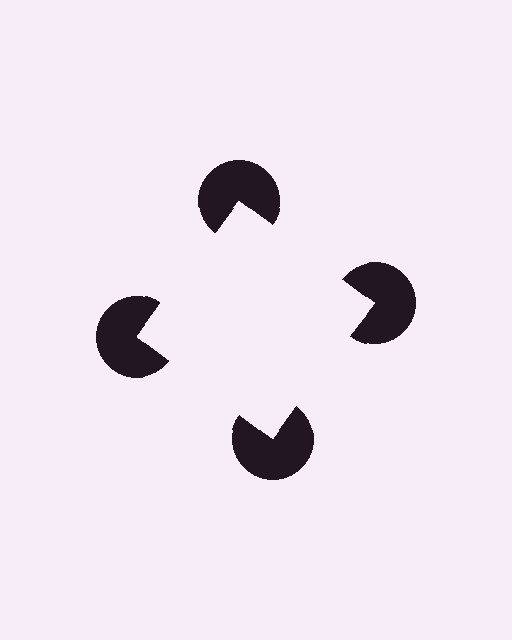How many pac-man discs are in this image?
There are 4 — one at each vertex of the illusory square.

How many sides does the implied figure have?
4 sides.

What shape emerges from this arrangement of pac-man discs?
An illusory square — its edges are inferred from the aligned wedge cuts in the pac-man discs, not physically drawn.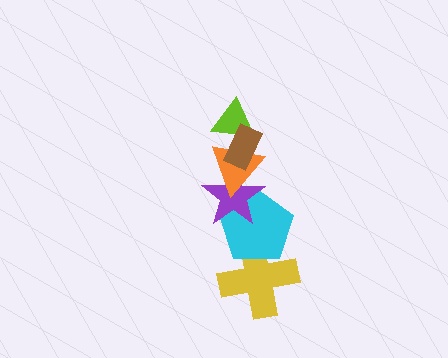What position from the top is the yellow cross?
The yellow cross is 6th from the top.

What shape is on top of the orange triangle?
The lime triangle is on top of the orange triangle.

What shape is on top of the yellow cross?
The cyan pentagon is on top of the yellow cross.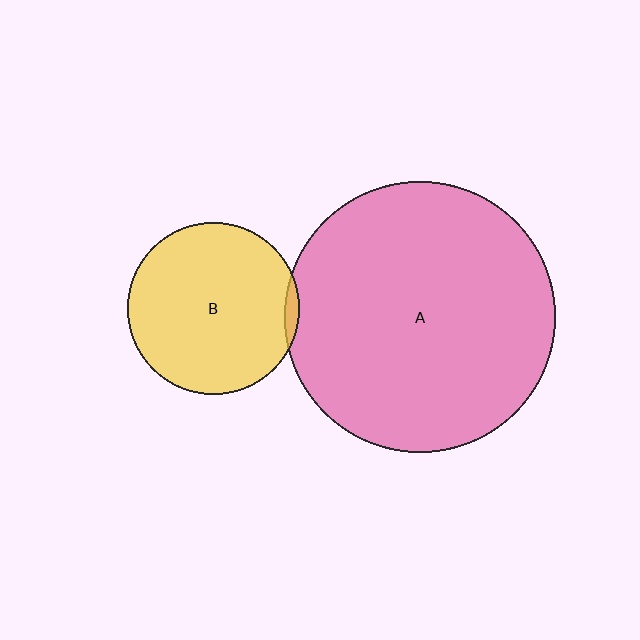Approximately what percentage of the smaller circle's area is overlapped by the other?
Approximately 5%.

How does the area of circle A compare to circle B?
Approximately 2.5 times.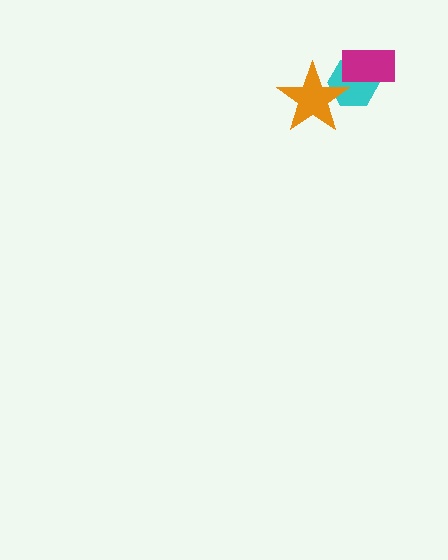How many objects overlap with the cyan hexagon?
2 objects overlap with the cyan hexagon.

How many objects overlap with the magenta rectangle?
1 object overlaps with the magenta rectangle.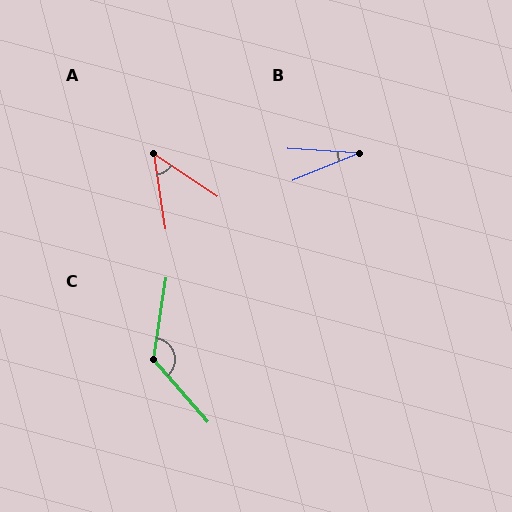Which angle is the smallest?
B, at approximately 26 degrees.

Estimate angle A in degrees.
Approximately 47 degrees.